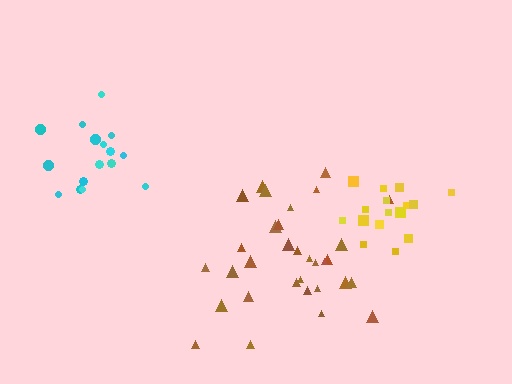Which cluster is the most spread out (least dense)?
Brown.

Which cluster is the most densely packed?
Yellow.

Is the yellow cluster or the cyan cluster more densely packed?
Yellow.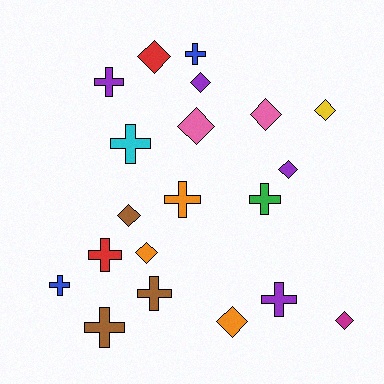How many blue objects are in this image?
There are 2 blue objects.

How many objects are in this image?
There are 20 objects.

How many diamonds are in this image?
There are 10 diamonds.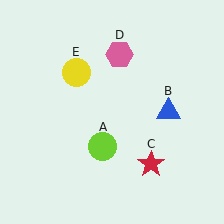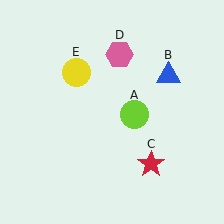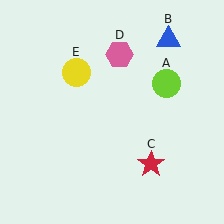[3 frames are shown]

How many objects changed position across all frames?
2 objects changed position: lime circle (object A), blue triangle (object B).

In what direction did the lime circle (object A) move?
The lime circle (object A) moved up and to the right.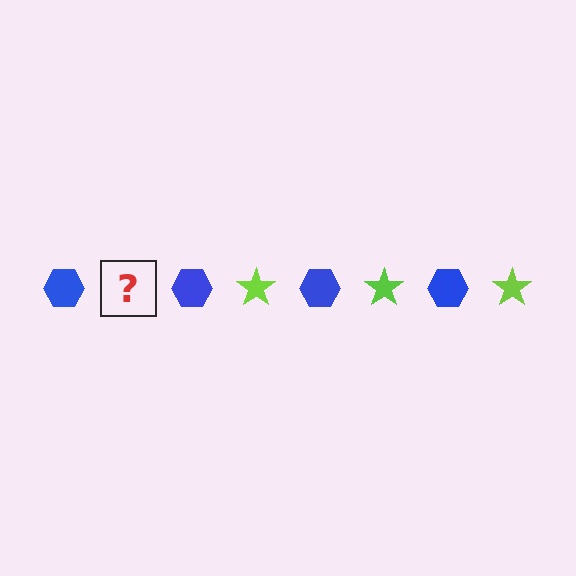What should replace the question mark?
The question mark should be replaced with a lime star.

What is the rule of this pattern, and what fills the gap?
The rule is that the pattern alternates between blue hexagon and lime star. The gap should be filled with a lime star.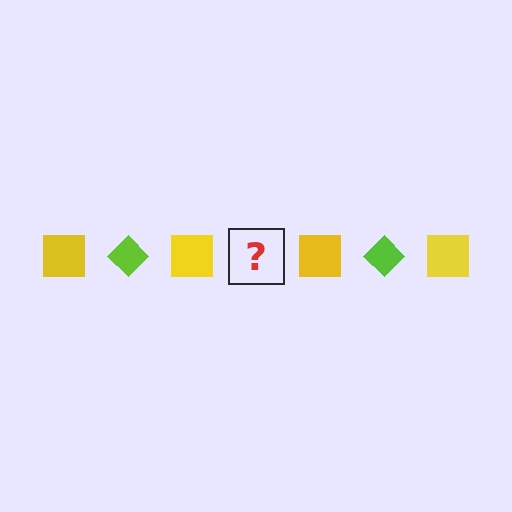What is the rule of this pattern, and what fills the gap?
The rule is that the pattern alternates between yellow square and lime diamond. The gap should be filled with a lime diamond.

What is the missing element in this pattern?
The missing element is a lime diamond.